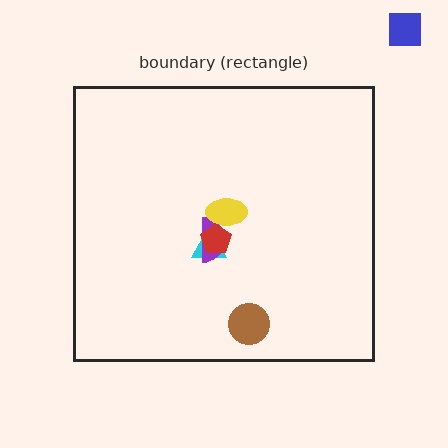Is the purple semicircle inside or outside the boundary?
Inside.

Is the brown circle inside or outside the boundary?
Inside.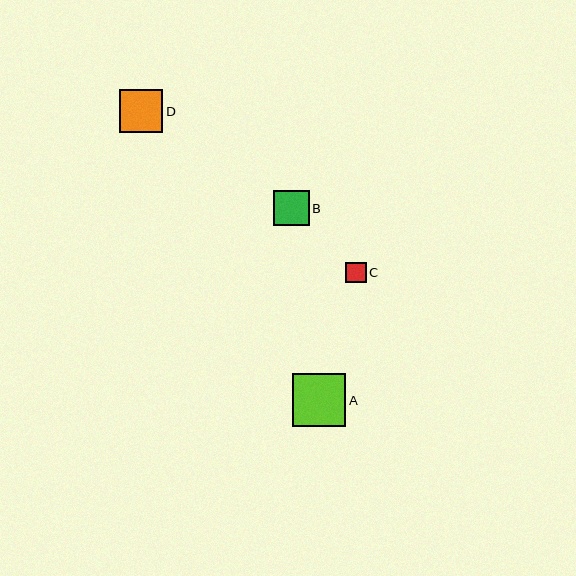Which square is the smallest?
Square C is the smallest with a size of approximately 20 pixels.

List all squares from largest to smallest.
From largest to smallest: A, D, B, C.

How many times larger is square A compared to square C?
Square A is approximately 2.6 times the size of square C.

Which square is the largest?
Square A is the largest with a size of approximately 53 pixels.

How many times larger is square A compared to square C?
Square A is approximately 2.6 times the size of square C.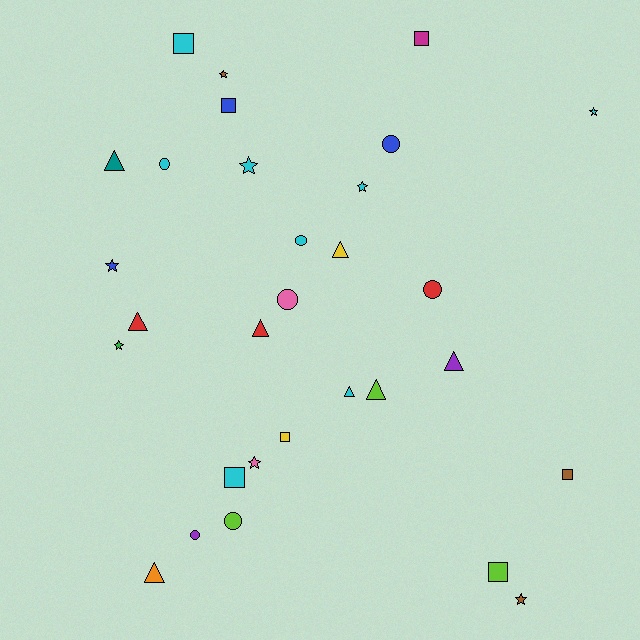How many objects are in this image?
There are 30 objects.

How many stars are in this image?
There are 8 stars.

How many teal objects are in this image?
There is 1 teal object.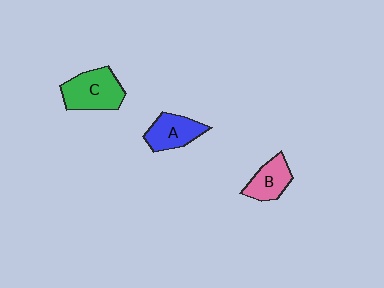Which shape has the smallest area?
Shape B (pink).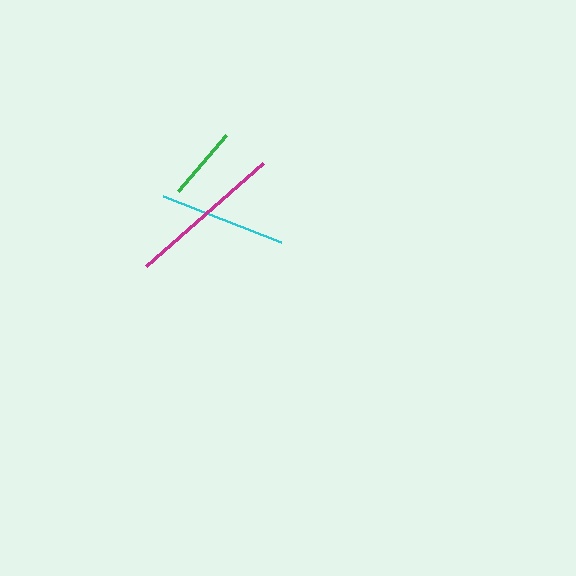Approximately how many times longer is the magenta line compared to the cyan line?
The magenta line is approximately 1.2 times the length of the cyan line.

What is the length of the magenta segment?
The magenta segment is approximately 156 pixels long.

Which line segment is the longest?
The magenta line is the longest at approximately 156 pixels.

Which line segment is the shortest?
The green line is the shortest at approximately 73 pixels.